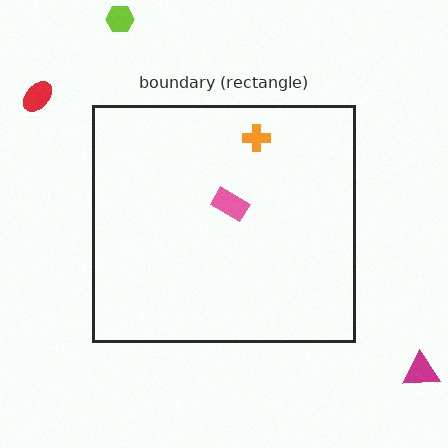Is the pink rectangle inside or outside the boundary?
Inside.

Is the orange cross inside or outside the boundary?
Inside.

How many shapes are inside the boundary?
2 inside, 3 outside.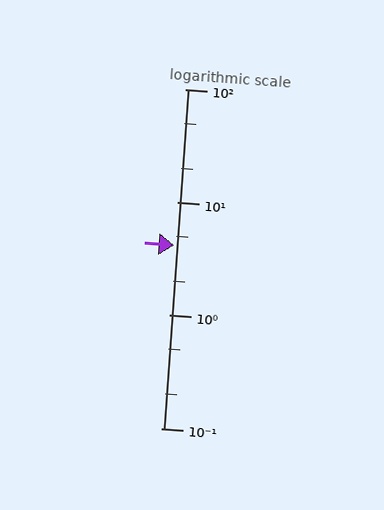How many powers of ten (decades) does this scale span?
The scale spans 3 decades, from 0.1 to 100.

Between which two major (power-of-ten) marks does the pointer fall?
The pointer is between 1 and 10.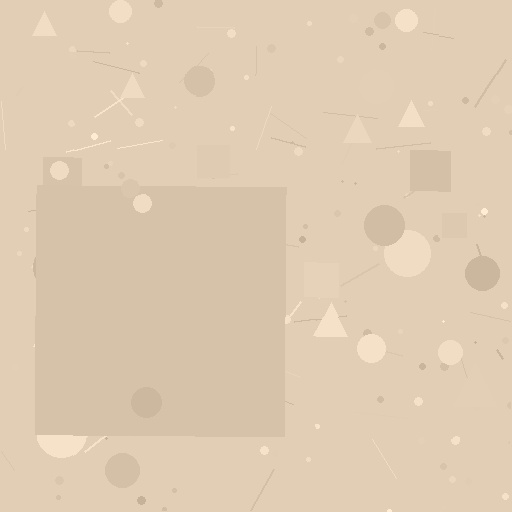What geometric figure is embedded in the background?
A square is embedded in the background.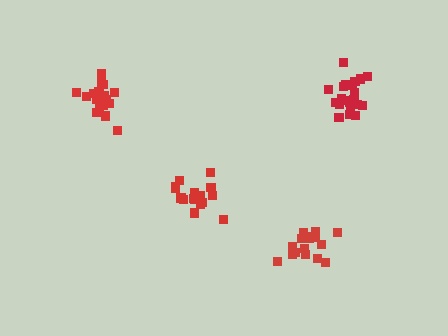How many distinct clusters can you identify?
There are 4 distinct clusters.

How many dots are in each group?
Group 1: 16 dots, Group 2: 20 dots, Group 3: 17 dots, Group 4: 21 dots (74 total).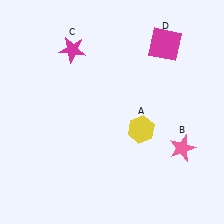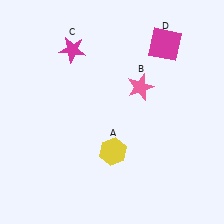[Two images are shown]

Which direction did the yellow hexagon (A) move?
The yellow hexagon (A) moved left.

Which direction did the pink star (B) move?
The pink star (B) moved up.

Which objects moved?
The objects that moved are: the yellow hexagon (A), the pink star (B).